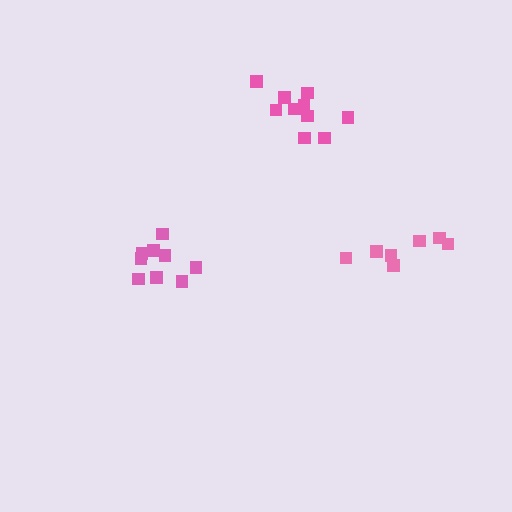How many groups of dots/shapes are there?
There are 3 groups.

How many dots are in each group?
Group 1: 10 dots, Group 2: 7 dots, Group 3: 9 dots (26 total).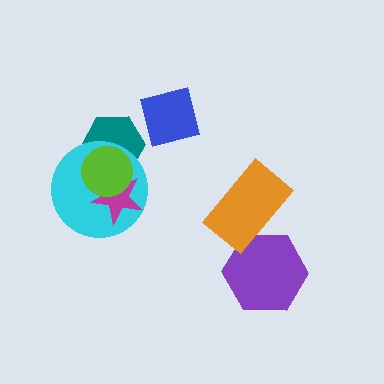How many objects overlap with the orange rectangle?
1 object overlaps with the orange rectangle.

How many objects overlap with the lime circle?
3 objects overlap with the lime circle.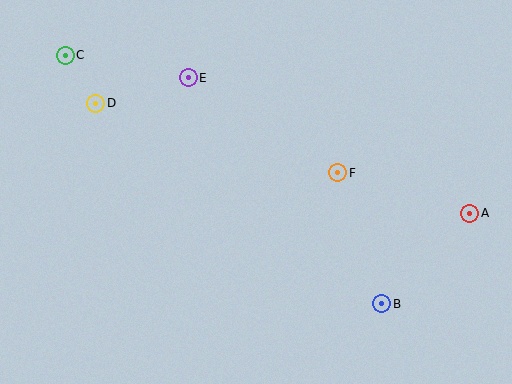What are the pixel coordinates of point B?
Point B is at (382, 304).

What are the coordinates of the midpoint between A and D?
The midpoint between A and D is at (283, 158).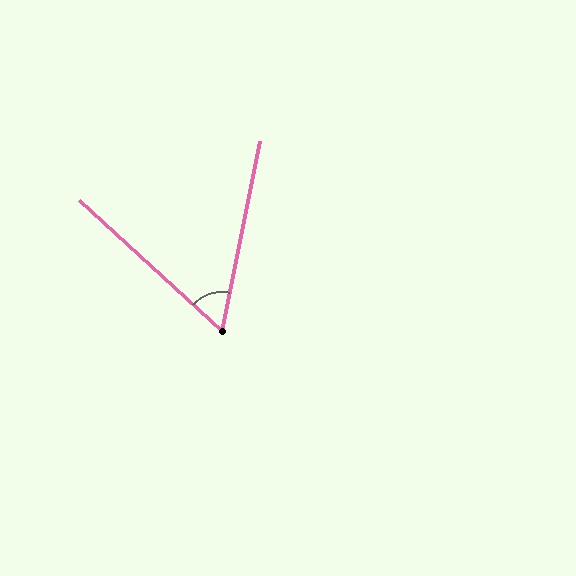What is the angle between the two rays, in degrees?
Approximately 59 degrees.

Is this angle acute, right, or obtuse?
It is acute.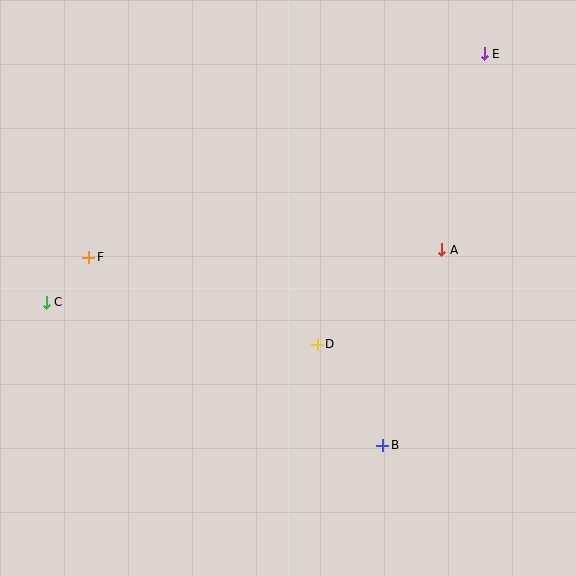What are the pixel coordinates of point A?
Point A is at (442, 250).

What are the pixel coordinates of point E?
Point E is at (484, 54).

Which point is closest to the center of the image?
Point D at (317, 344) is closest to the center.